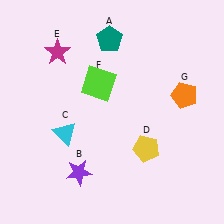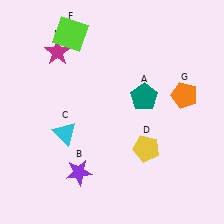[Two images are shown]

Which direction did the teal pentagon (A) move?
The teal pentagon (A) moved down.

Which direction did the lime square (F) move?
The lime square (F) moved up.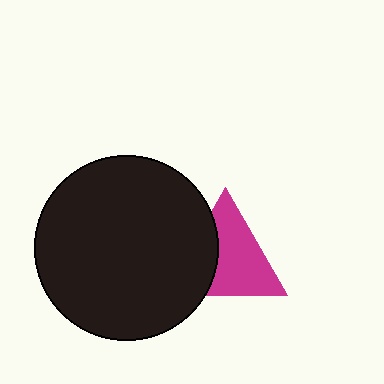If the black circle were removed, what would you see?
You would see the complete magenta triangle.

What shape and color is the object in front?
The object in front is a black circle.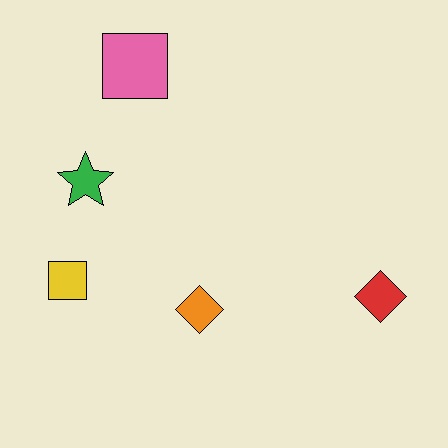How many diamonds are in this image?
There are 2 diamonds.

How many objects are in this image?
There are 5 objects.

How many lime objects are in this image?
There are no lime objects.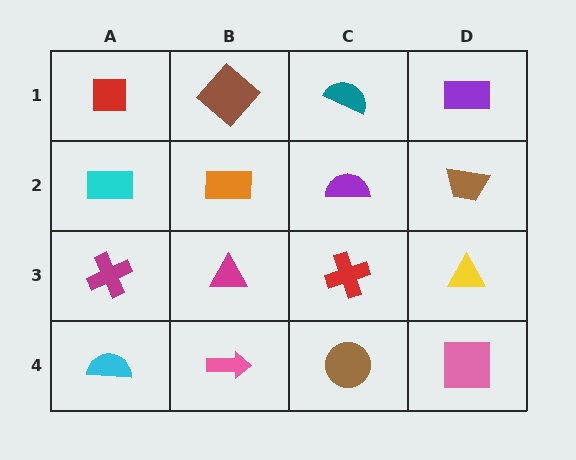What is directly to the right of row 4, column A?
A pink arrow.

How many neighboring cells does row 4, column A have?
2.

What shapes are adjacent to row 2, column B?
A brown diamond (row 1, column B), a magenta triangle (row 3, column B), a cyan rectangle (row 2, column A), a purple semicircle (row 2, column C).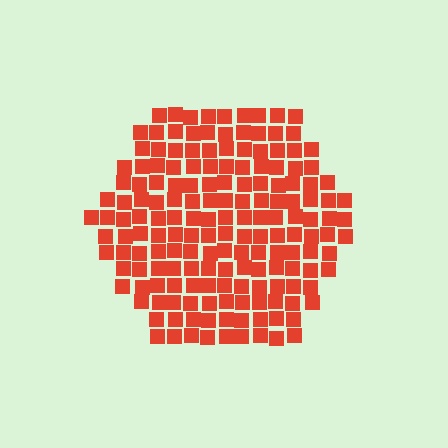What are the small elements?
The small elements are squares.